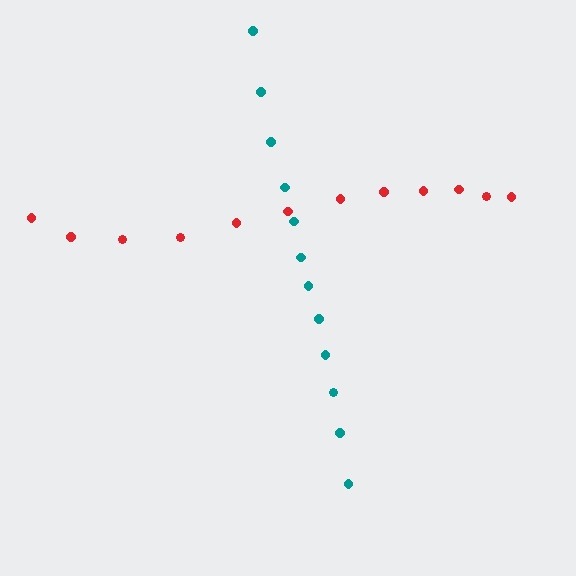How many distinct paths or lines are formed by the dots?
There are 2 distinct paths.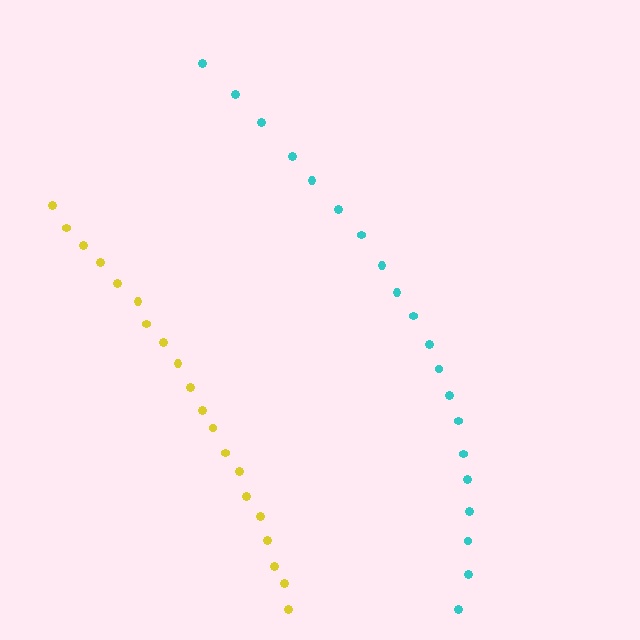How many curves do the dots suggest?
There are 2 distinct paths.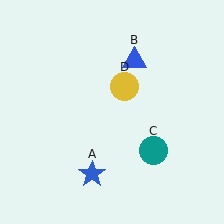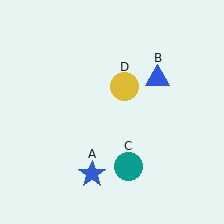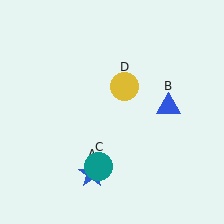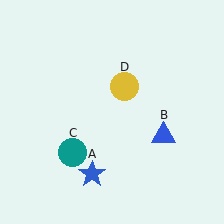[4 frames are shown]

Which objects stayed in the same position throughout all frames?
Blue star (object A) and yellow circle (object D) remained stationary.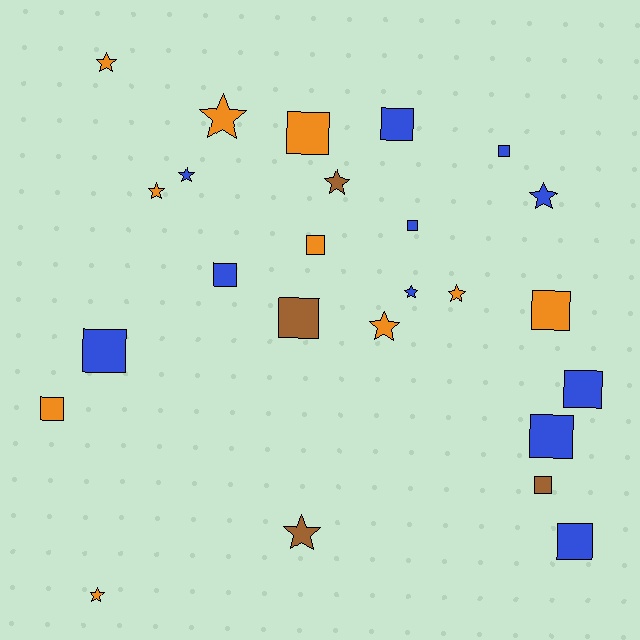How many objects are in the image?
There are 25 objects.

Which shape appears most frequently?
Square, with 14 objects.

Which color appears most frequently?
Blue, with 11 objects.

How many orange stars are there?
There are 6 orange stars.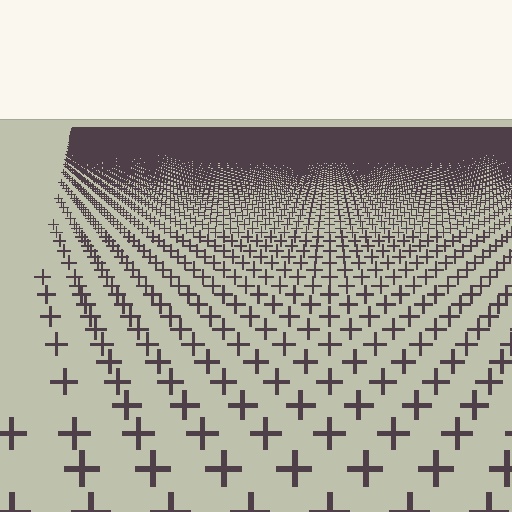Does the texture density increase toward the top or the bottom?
Density increases toward the top.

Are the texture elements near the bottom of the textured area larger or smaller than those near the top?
Larger. Near the bottom, elements are closer to the viewer and appear at a bigger on-screen size.